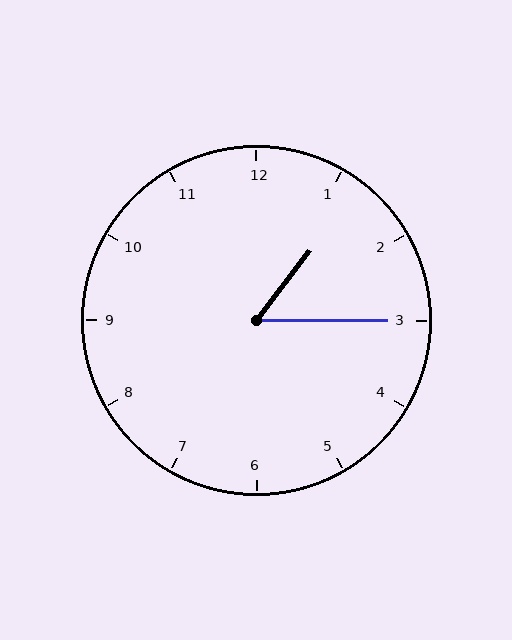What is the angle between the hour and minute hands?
Approximately 52 degrees.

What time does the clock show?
1:15.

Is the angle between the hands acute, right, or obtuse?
It is acute.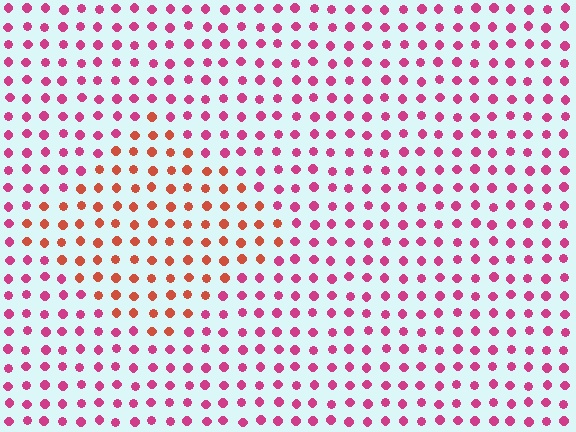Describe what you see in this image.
The image is filled with small magenta elements in a uniform arrangement. A diamond-shaped region is visible where the elements are tinted to a slightly different hue, forming a subtle color boundary.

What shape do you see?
I see a diamond.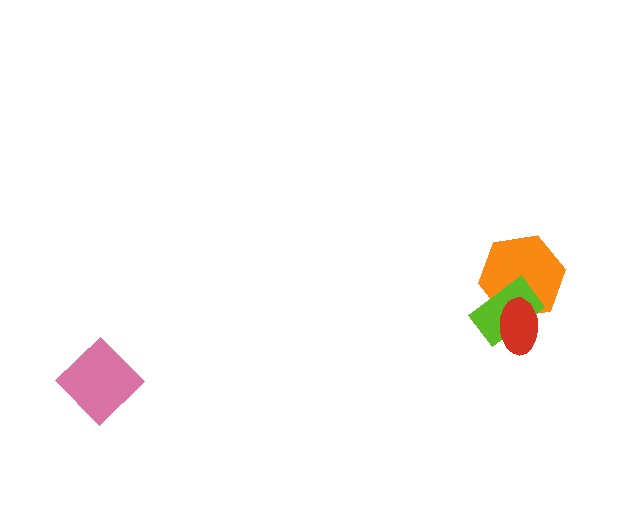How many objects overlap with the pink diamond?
0 objects overlap with the pink diamond.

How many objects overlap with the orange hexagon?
2 objects overlap with the orange hexagon.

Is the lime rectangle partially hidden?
Yes, it is partially covered by another shape.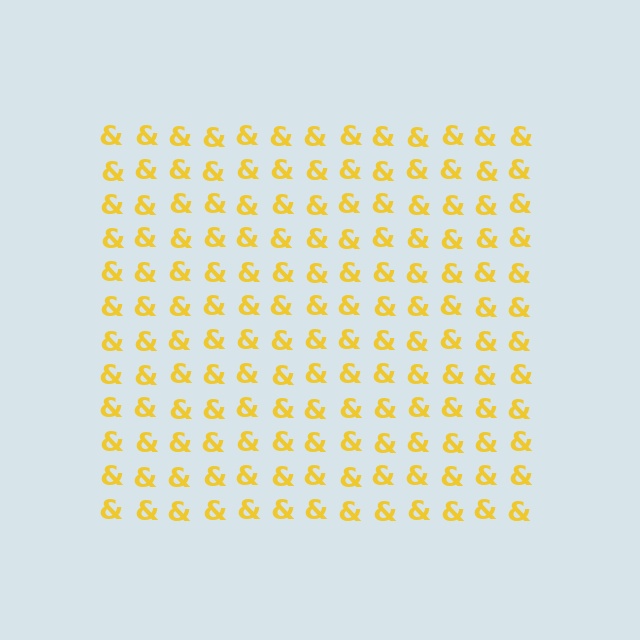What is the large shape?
The large shape is a square.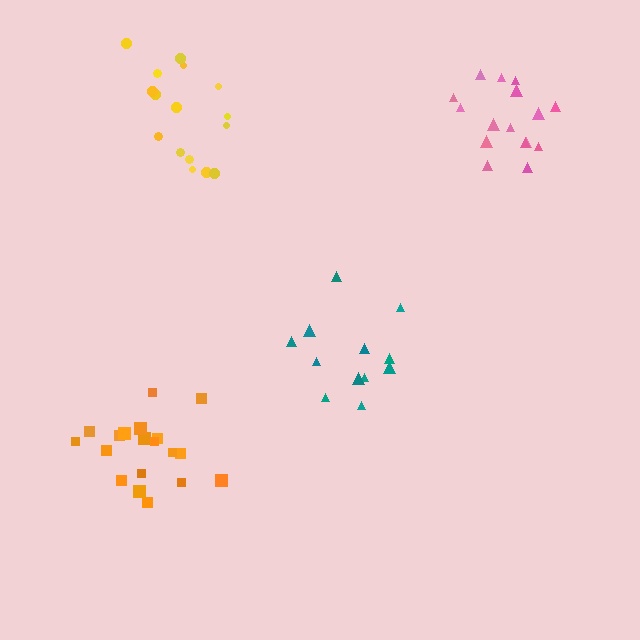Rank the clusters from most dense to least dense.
orange, pink, yellow, teal.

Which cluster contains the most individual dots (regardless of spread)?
Orange (19).